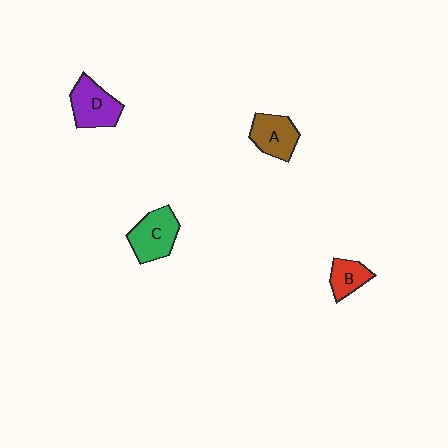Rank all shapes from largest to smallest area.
From largest to smallest: C (green), D (purple), A (brown), B (red).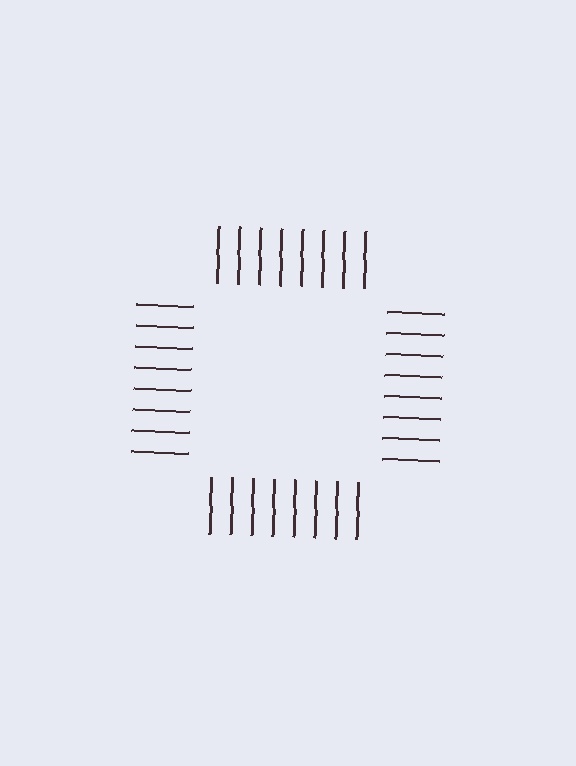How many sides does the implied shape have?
4 sides — the line-ends trace a square.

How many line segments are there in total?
32 — 8 along each of the 4 edges.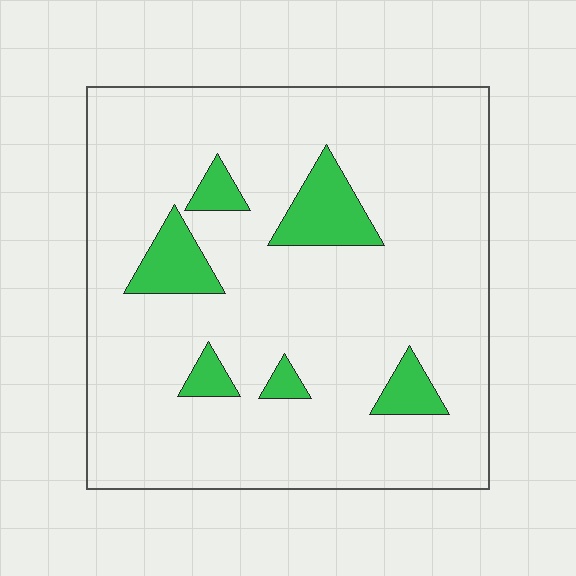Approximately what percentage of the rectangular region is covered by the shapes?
Approximately 10%.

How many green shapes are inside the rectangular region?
6.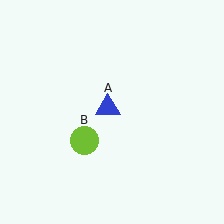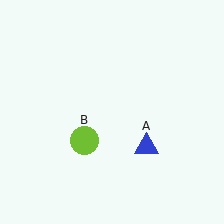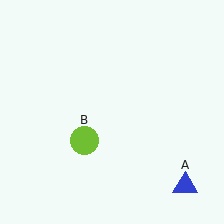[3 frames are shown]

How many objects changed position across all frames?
1 object changed position: blue triangle (object A).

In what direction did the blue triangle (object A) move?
The blue triangle (object A) moved down and to the right.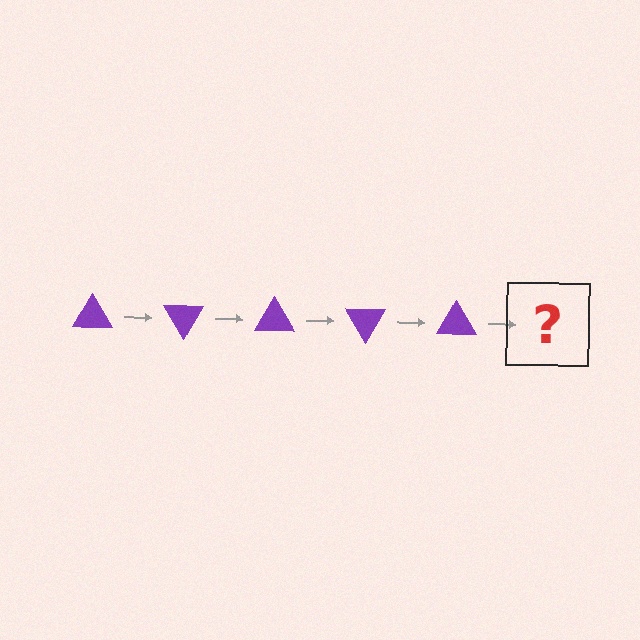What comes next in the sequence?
The next element should be a purple triangle rotated 300 degrees.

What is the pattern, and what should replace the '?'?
The pattern is that the triangle rotates 60 degrees each step. The '?' should be a purple triangle rotated 300 degrees.